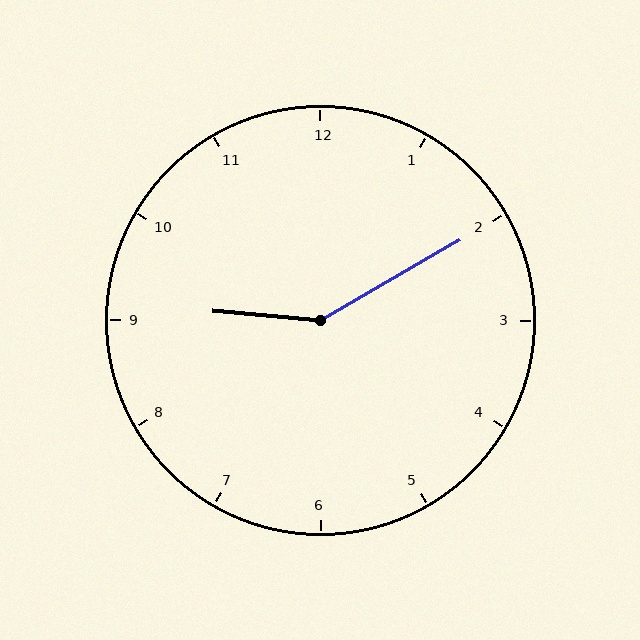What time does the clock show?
9:10.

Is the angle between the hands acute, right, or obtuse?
It is obtuse.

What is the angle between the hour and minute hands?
Approximately 145 degrees.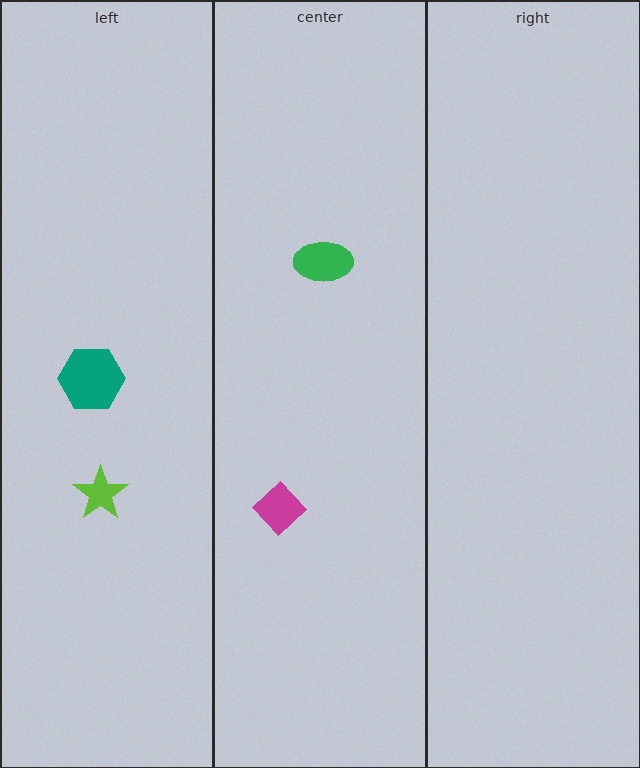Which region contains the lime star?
The left region.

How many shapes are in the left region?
2.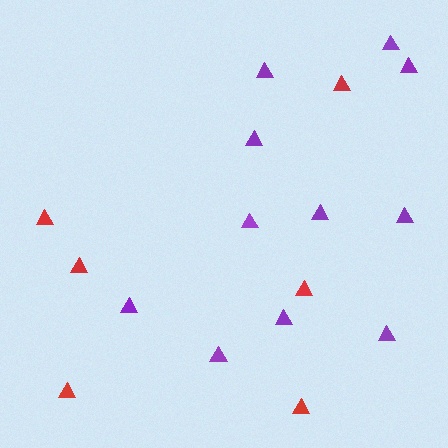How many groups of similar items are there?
There are 2 groups: one group of purple triangles (11) and one group of red triangles (6).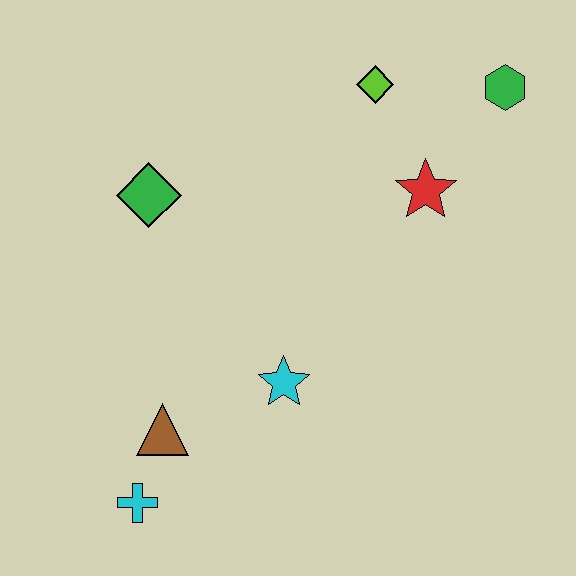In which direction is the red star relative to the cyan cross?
The red star is above the cyan cross.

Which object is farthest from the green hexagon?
The cyan cross is farthest from the green hexagon.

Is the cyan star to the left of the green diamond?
No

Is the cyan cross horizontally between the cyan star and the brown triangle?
No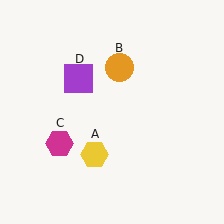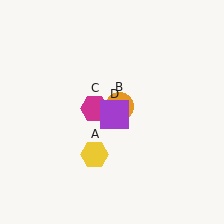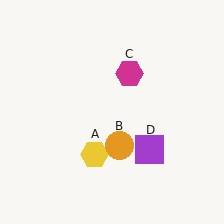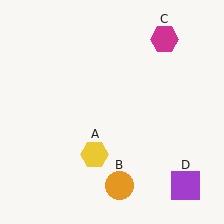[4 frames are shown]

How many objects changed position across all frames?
3 objects changed position: orange circle (object B), magenta hexagon (object C), purple square (object D).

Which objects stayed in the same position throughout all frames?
Yellow hexagon (object A) remained stationary.